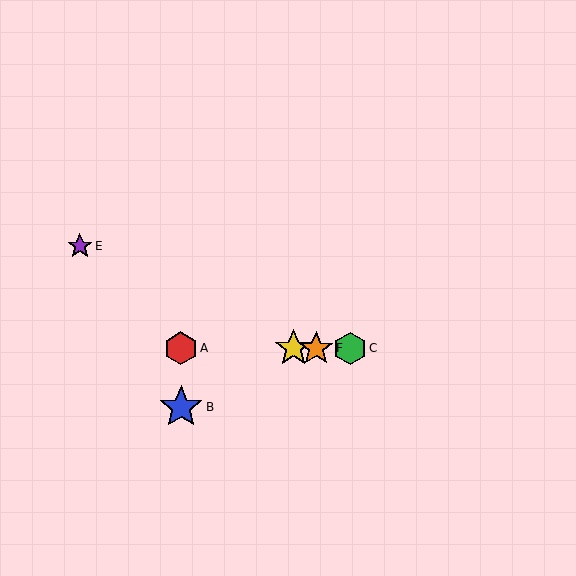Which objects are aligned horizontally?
Objects A, C, D, F are aligned horizontally.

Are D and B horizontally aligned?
No, D is at y≈348 and B is at y≈407.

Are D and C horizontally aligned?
Yes, both are at y≈348.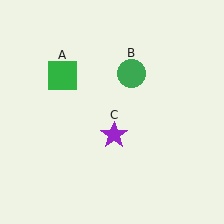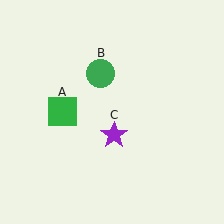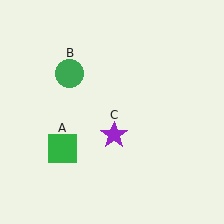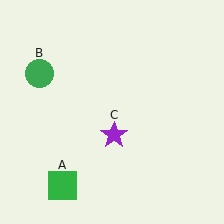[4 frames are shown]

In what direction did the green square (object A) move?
The green square (object A) moved down.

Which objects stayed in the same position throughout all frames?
Purple star (object C) remained stationary.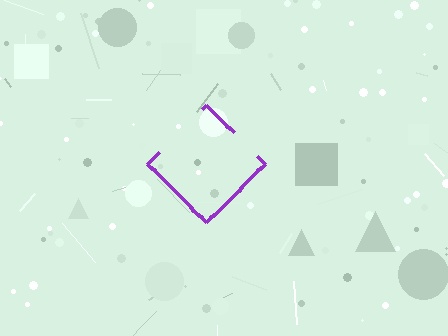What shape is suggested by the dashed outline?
The dashed outline suggests a diamond.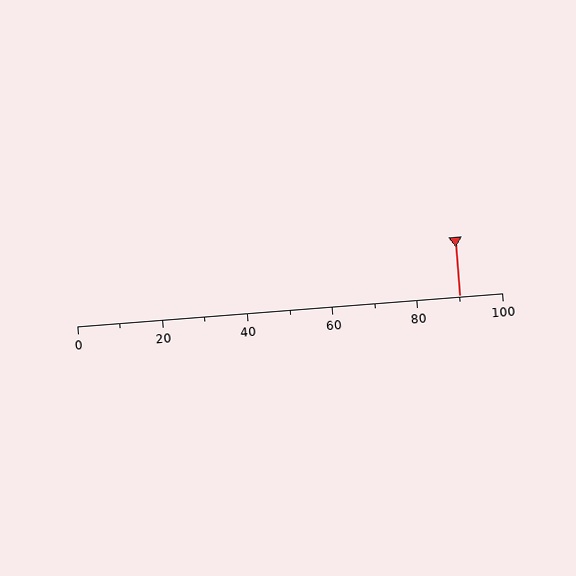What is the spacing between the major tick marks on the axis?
The major ticks are spaced 20 apart.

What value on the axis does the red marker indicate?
The marker indicates approximately 90.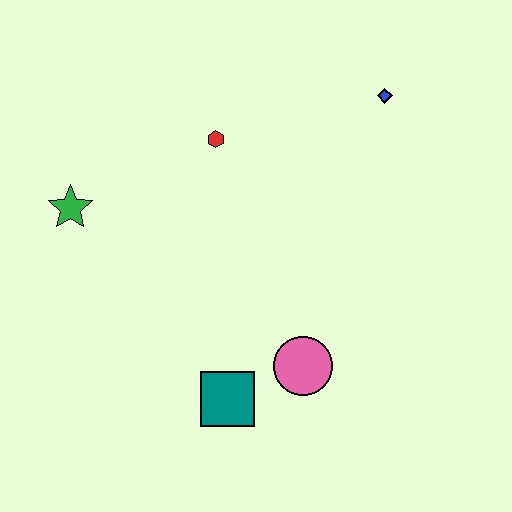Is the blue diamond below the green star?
No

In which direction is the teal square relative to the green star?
The teal square is below the green star.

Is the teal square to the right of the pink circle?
No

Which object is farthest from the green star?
The blue diamond is farthest from the green star.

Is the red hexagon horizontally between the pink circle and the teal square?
No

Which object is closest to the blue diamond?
The red hexagon is closest to the blue diamond.